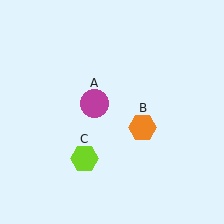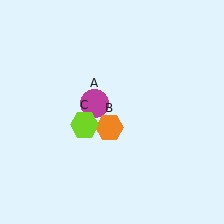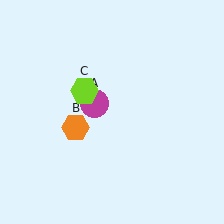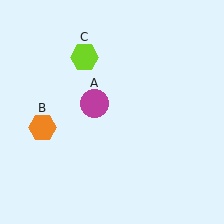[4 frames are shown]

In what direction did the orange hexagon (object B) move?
The orange hexagon (object B) moved left.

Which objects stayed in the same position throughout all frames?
Magenta circle (object A) remained stationary.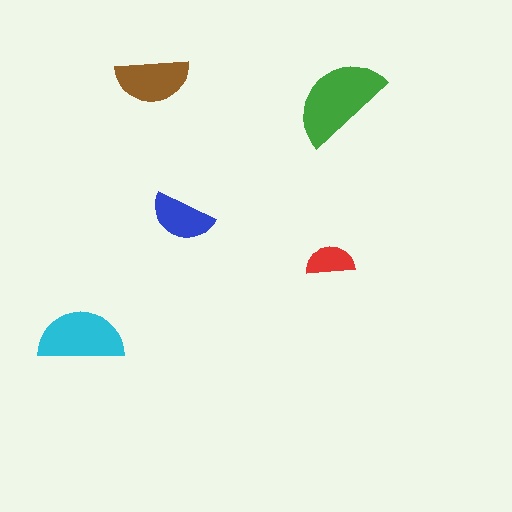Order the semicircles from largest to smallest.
the green one, the cyan one, the brown one, the blue one, the red one.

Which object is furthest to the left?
The cyan semicircle is leftmost.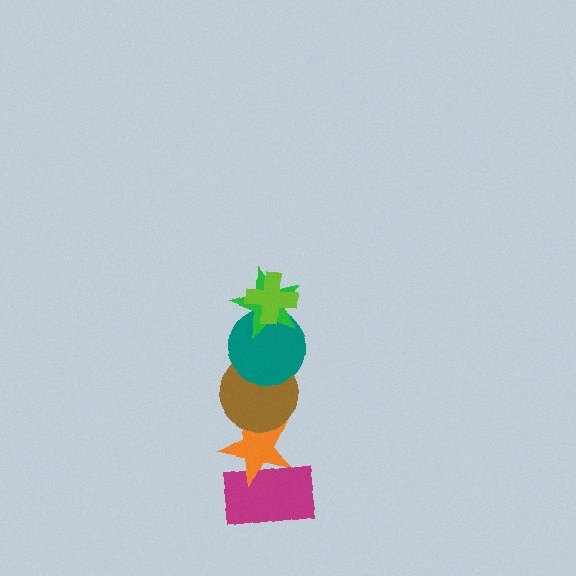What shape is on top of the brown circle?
The teal circle is on top of the brown circle.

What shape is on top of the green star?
The lime cross is on top of the green star.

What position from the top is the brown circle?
The brown circle is 4th from the top.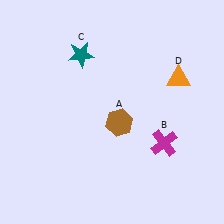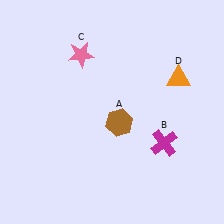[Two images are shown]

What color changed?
The star (C) changed from teal in Image 1 to pink in Image 2.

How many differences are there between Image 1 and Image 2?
There is 1 difference between the two images.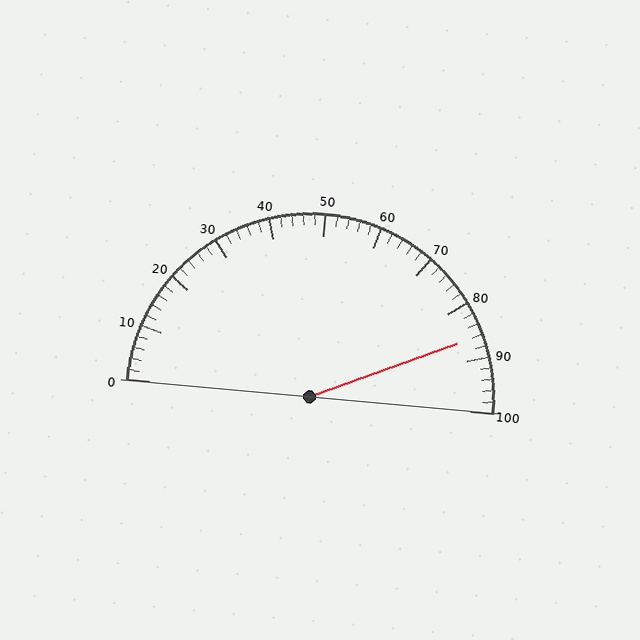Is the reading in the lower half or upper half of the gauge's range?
The reading is in the upper half of the range (0 to 100).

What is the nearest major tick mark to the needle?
The nearest major tick mark is 90.